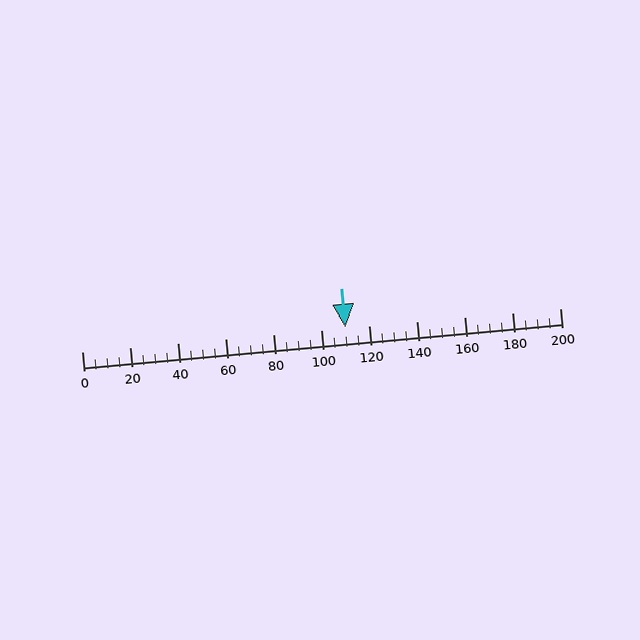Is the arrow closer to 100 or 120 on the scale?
The arrow is closer to 120.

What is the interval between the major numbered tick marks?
The major tick marks are spaced 20 units apart.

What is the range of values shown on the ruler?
The ruler shows values from 0 to 200.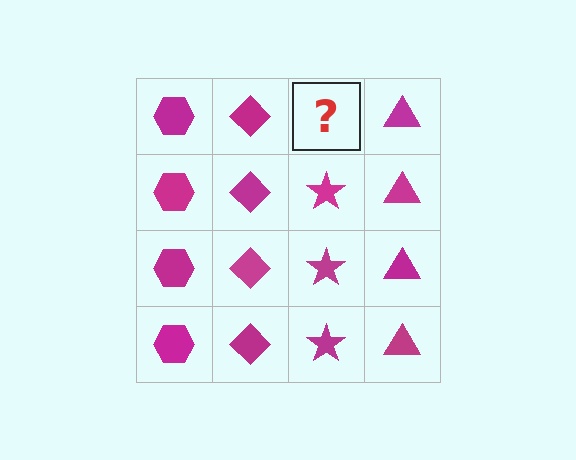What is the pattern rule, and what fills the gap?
The rule is that each column has a consistent shape. The gap should be filled with a magenta star.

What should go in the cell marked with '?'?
The missing cell should contain a magenta star.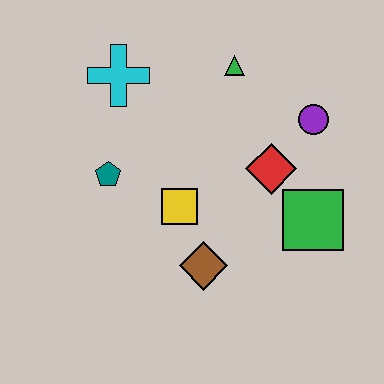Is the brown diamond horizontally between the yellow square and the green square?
Yes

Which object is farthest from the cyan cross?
The green square is farthest from the cyan cross.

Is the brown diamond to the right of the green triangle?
No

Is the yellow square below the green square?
No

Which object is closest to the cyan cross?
The teal pentagon is closest to the cyan cross.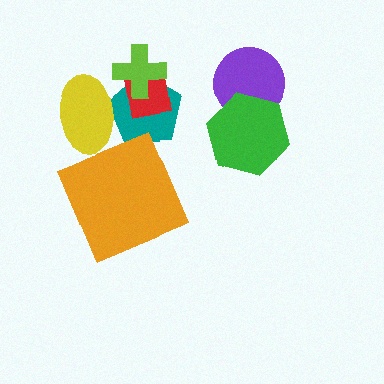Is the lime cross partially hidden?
No, no other shape covers it.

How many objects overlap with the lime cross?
2 objects overlap with the lime cross.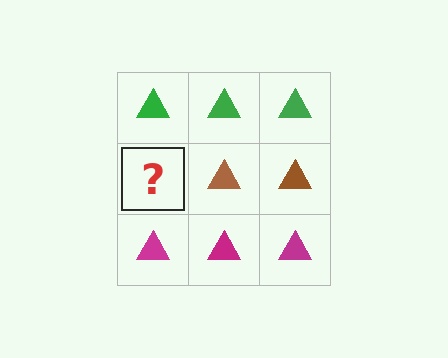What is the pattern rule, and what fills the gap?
The rule is that each row has a consistent color. The gap should be filled with a brown triangle.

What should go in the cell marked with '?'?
The missing cell should contain a brown triangle.